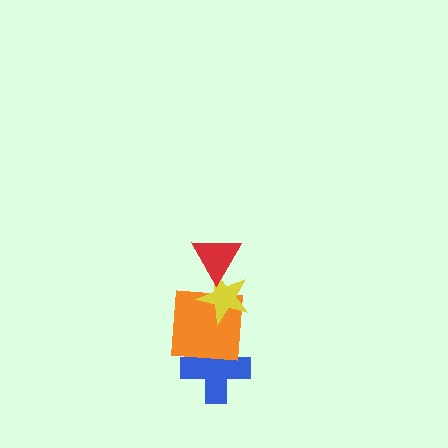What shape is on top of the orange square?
The yellow star is on top of the orange square.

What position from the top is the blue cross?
The blue cross is 4th from the top.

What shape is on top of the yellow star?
The red triangle is on top of the yellow star.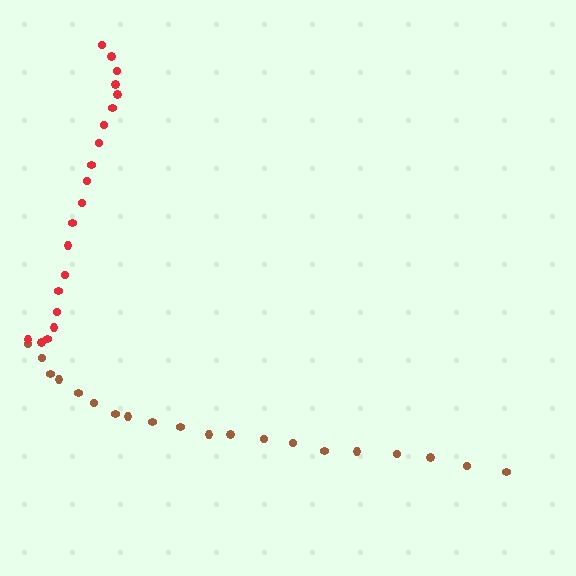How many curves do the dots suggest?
There are 2 distinct paths.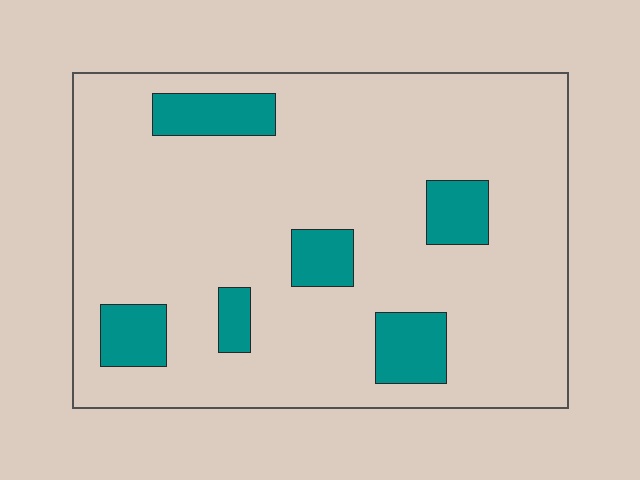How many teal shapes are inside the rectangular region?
6.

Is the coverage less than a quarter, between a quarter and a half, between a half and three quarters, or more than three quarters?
Less than a quarter.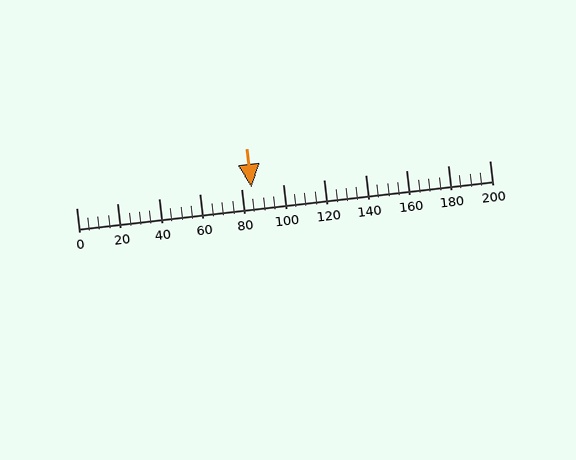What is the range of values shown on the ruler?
The ruler shows values from 0 to 200.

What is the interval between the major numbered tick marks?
The major tick marks are spaced 20 units apart.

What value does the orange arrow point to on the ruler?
The orange arrow points to approximately 85.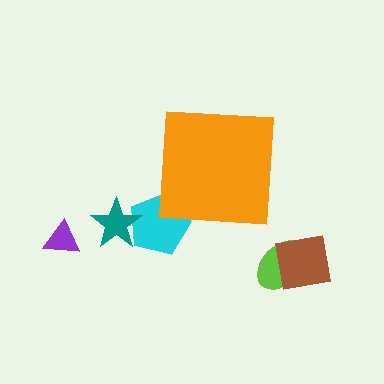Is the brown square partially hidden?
No, the brown square is fully visible.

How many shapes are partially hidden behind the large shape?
1 shape is partially hidden.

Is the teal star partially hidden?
No, the teal star is fully visible.